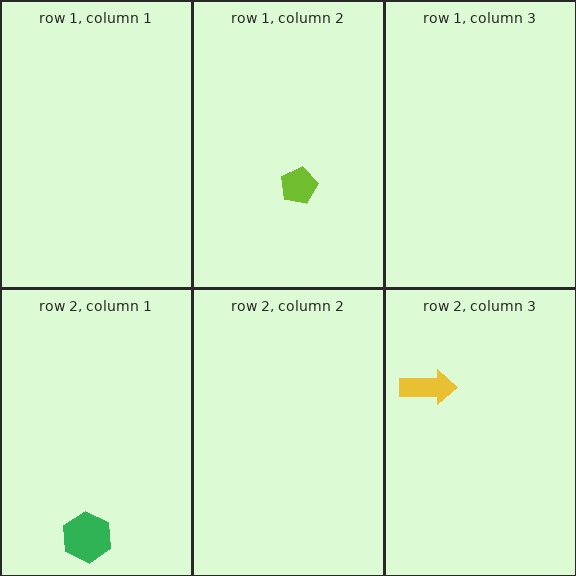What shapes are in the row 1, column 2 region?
The lime pentagon.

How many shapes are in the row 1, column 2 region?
1.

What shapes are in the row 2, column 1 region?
The green hexagon.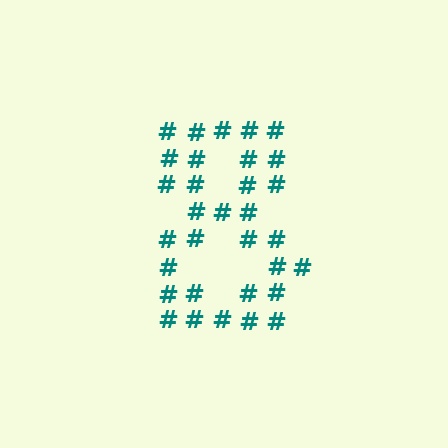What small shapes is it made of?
It is made of small hash symbols.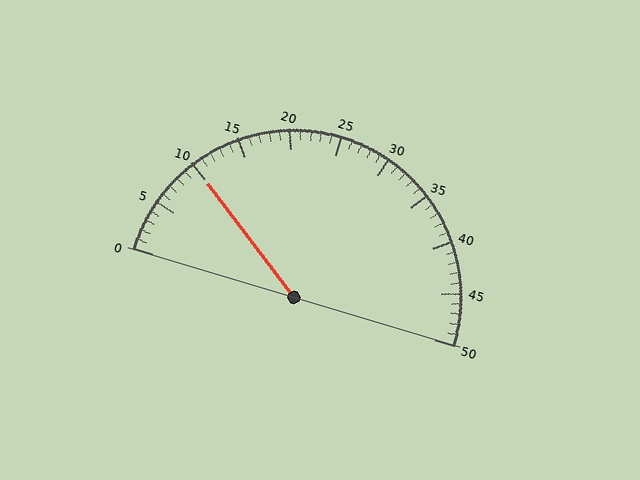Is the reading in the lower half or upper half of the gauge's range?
The reading is in the lower half of the range (0 to 50).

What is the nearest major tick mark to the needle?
The nearest major tick mark is 10.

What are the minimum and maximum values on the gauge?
The gauge ranges from 0 to 50.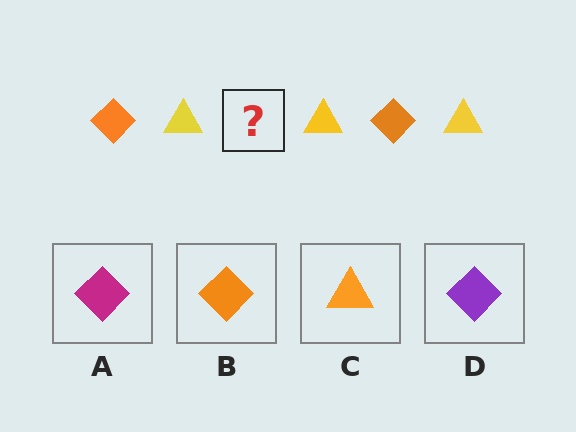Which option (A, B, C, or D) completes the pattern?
B.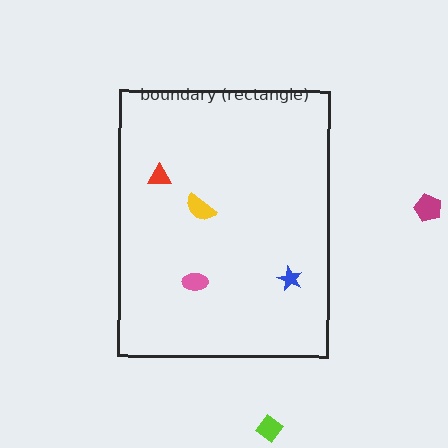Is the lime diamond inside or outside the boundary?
Outside.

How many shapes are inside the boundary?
4 inside, 2 outside.